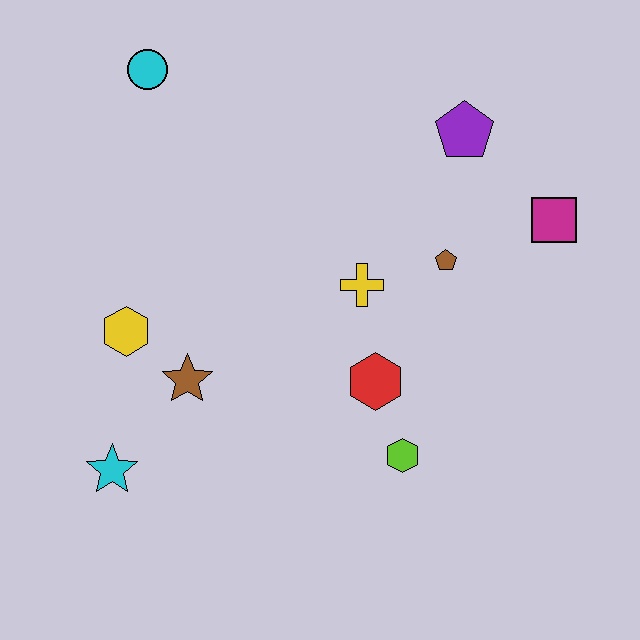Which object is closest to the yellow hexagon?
The brown star is closest to the yellow hexagon.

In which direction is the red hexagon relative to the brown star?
The red hexagon is to the right of the brown star.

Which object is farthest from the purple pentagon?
The cyan star is farthest from the purple pentagon.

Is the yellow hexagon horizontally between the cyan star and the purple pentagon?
Yes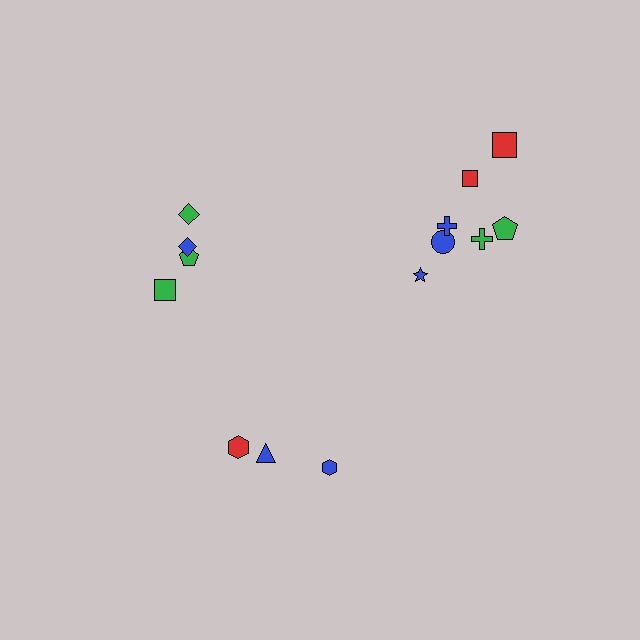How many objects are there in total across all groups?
There are 14 objects.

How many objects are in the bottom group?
There are 3 objects.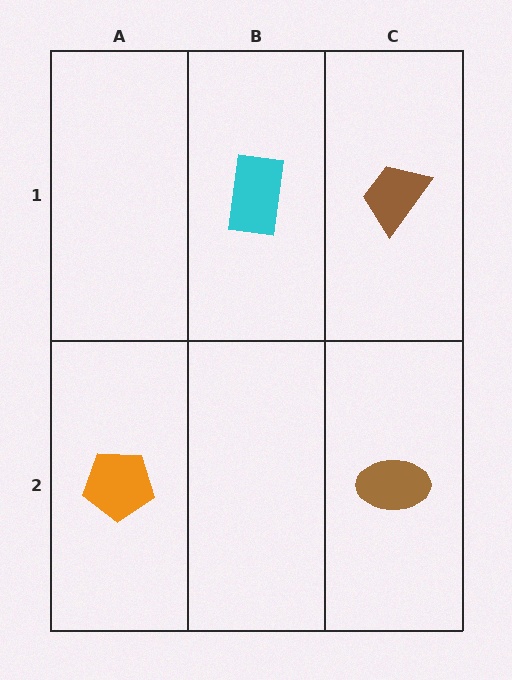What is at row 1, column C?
A brown trapezoid.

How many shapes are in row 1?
2 shapes.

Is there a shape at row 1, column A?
No, that cell is empty.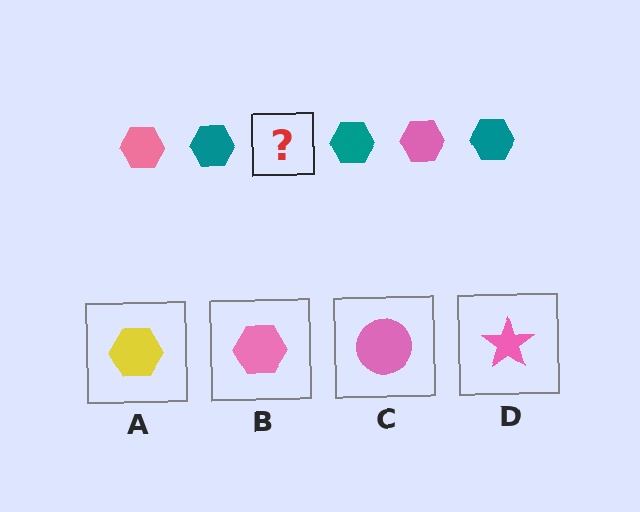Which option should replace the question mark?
Option B.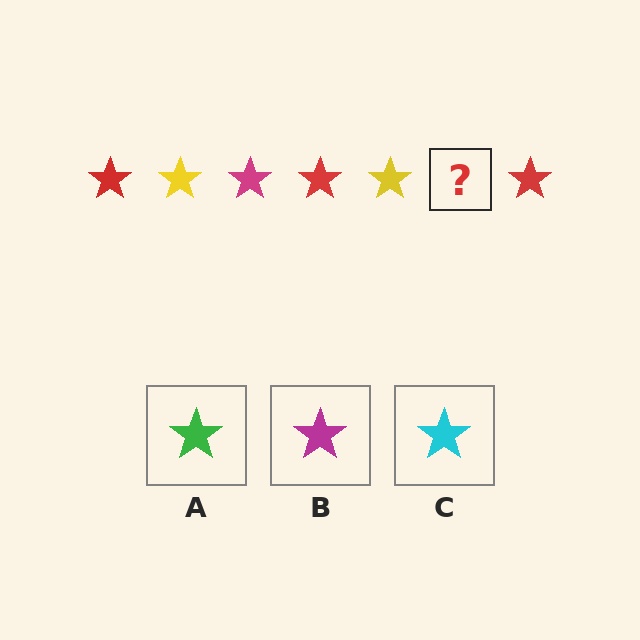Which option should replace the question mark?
Option B.